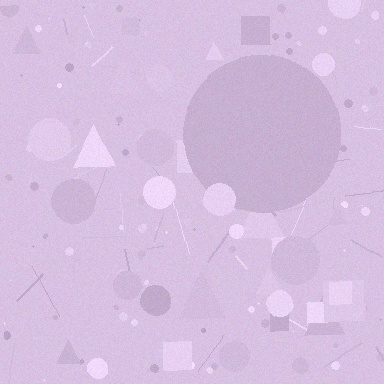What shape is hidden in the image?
A circle is hidden in the image.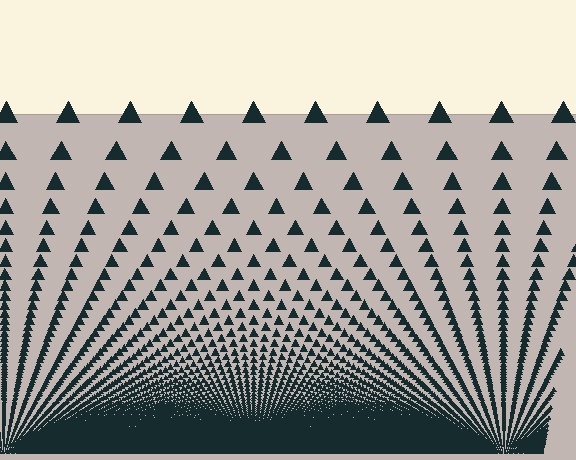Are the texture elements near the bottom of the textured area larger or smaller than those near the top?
Smaller. The gradient is inverted — elements near the bottom are smaller and denser.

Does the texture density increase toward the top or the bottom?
Density increases toward the bottom.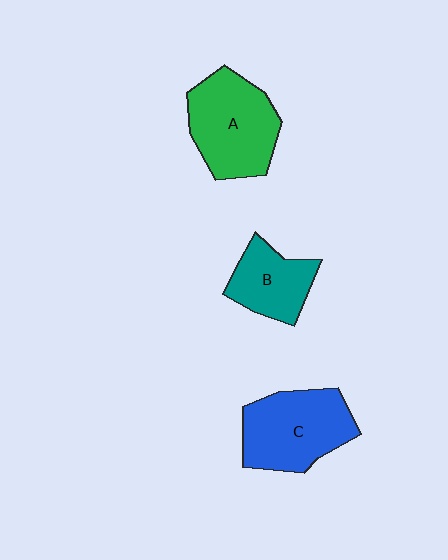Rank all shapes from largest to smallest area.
From largest to smallest: A (green), C (blue), B (teal).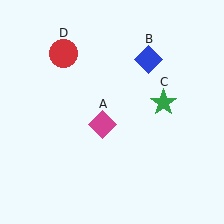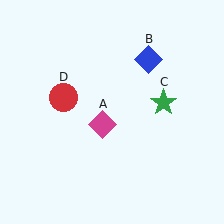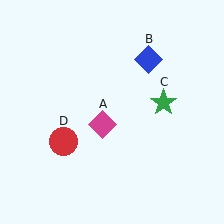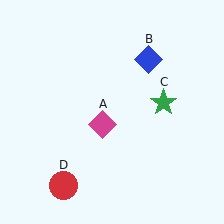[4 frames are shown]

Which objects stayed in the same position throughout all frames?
Magenta diamond (object A) and blue diamond (object B) and green star (object C) remained stationary.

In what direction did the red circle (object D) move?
The red circle (object D) moved down.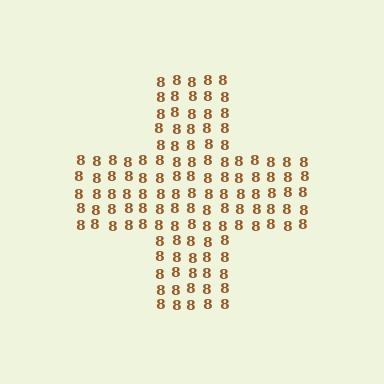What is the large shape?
The large shape is a cross.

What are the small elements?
The small elements are digit 8's.